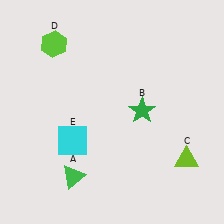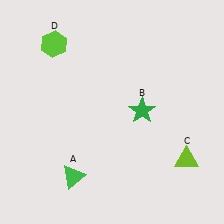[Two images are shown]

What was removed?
The cyan square (E) was removed in Image 2.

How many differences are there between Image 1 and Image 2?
There is 1 difference between the two images.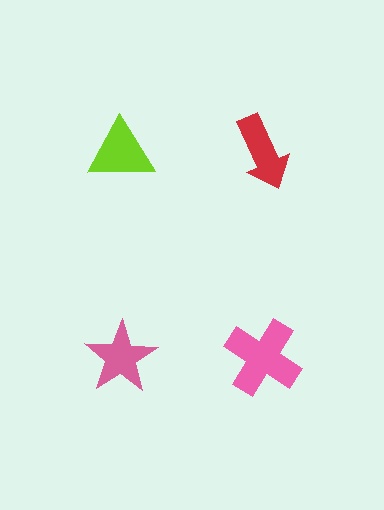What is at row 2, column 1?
A pink star.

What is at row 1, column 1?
A lime triangle.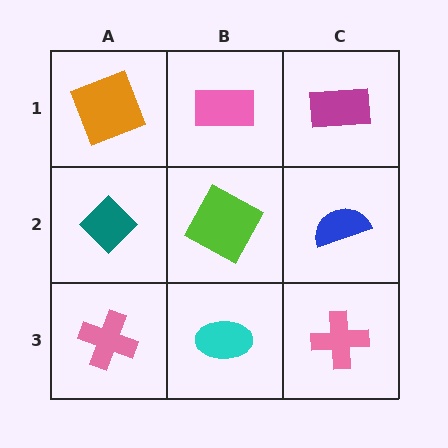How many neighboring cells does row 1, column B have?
3.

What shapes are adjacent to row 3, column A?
A teal diamond (row 2, column A), a cyan ellipse (row 3, column B).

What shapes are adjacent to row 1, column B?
A lime square (row 2, column B), an orange square (row 1, column A), a magenta rectangle (row 1, column C).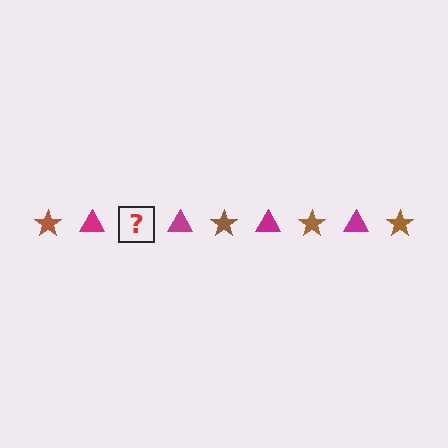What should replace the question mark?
The question mark should be replaced with a brown star.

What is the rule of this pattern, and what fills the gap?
The rule is that the pattern alternates between brown star and magenta triangle. The gap should be filled with a brown star.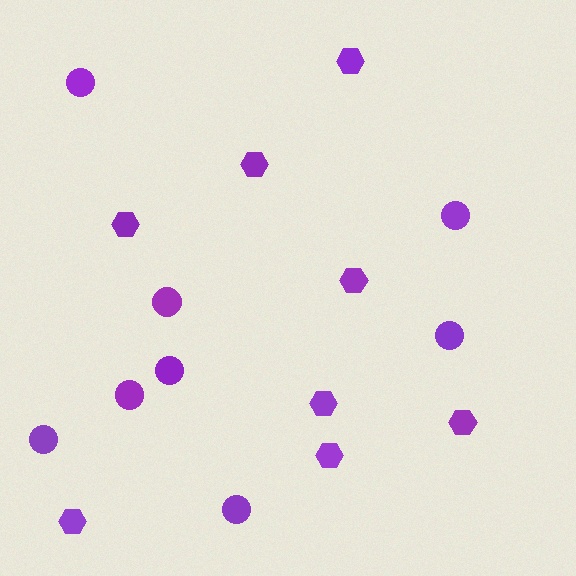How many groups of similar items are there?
There are 2 groups: one group of hexagons (8) and one group of circles (8).